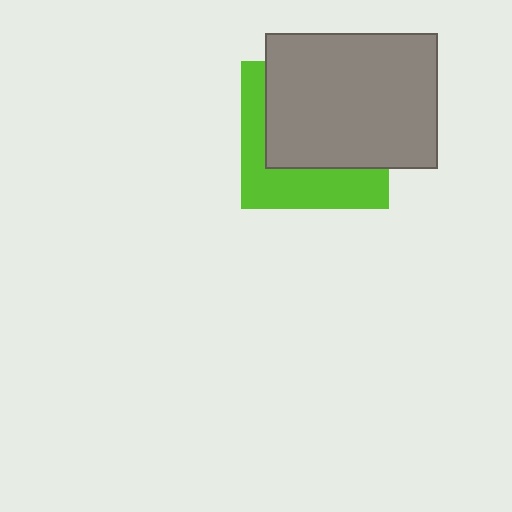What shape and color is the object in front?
The object in front is a gray rectangle.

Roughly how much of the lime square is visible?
A small part of it is visible (roughly 39%).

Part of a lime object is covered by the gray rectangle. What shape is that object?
It is a square.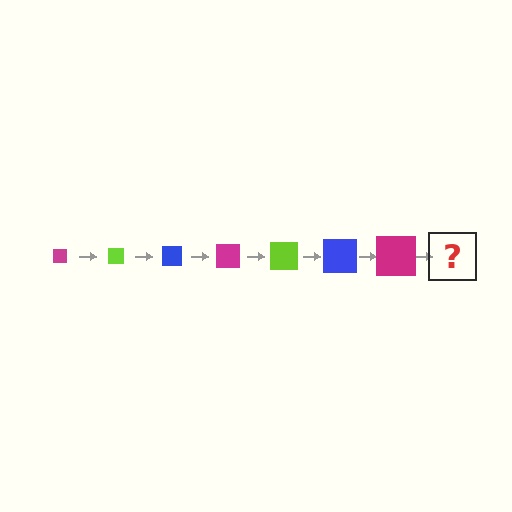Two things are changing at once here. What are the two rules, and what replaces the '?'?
The two rules are that the square grows larger each step and the color cycles through magenta, lime, and blue. The '?' should be a lime square, larger than the previous one.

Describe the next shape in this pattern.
It should be a lime square, larger than the previous one.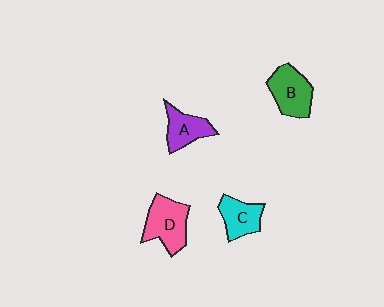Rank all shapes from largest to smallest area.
From largest to smallest: D (pink), B (green), C (cyan), A (purple).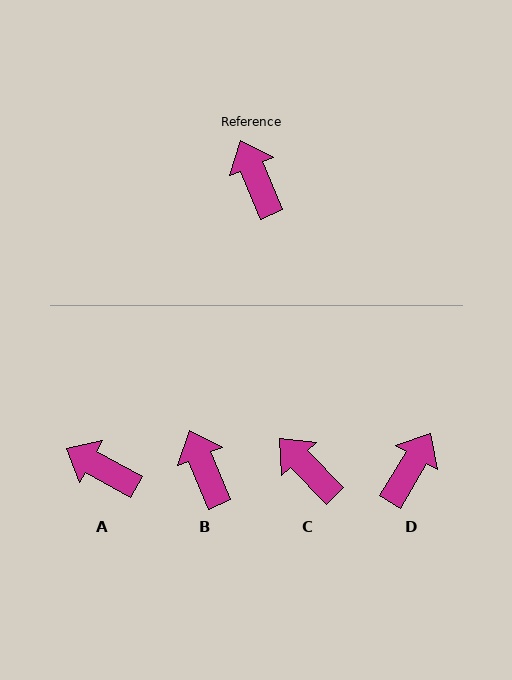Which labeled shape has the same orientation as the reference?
B.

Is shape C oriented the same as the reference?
No, it is off by about 22 degrees.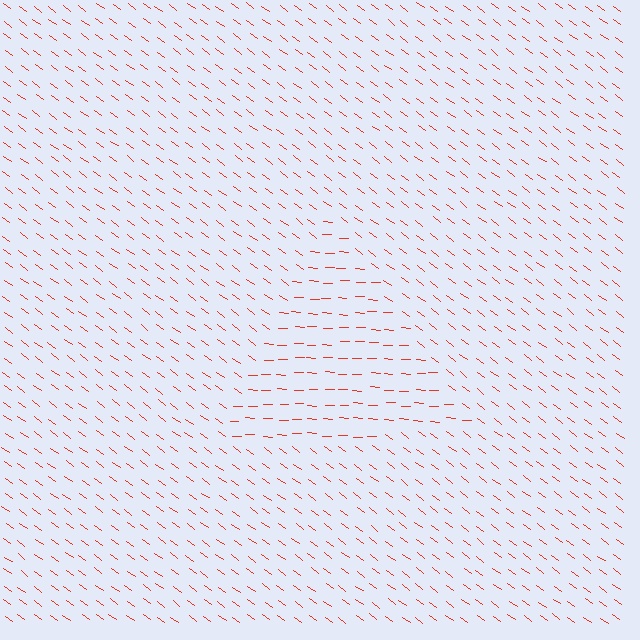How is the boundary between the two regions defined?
The boundary is defined purely by a change in line orientation (approximately 34 degrees difference). All lines are the same color and thickness.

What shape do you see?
I see a triangle.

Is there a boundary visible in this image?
Yes, there is a texture boundary formed by a change in line orientation.